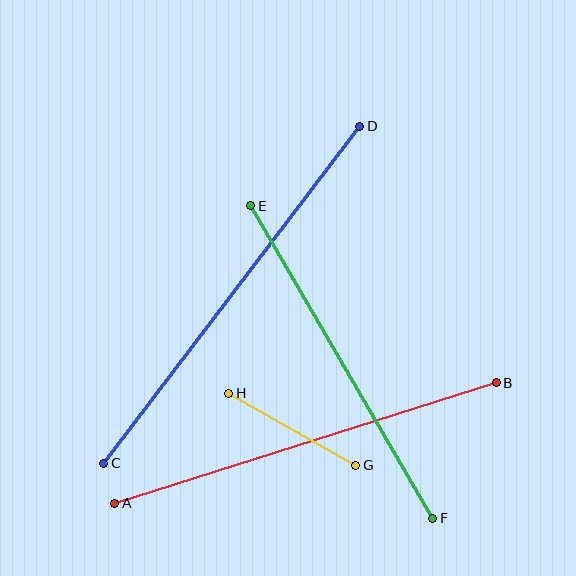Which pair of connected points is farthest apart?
Points C and D are farthest apart.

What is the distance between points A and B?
The distance is approximately 400 pixels.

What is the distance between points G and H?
The distance is approximately 146 pixels.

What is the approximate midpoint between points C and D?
The midpoint is at approximately (232, 295) pixels.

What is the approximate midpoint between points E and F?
The midpoint is at approximately (342, 362) pixels.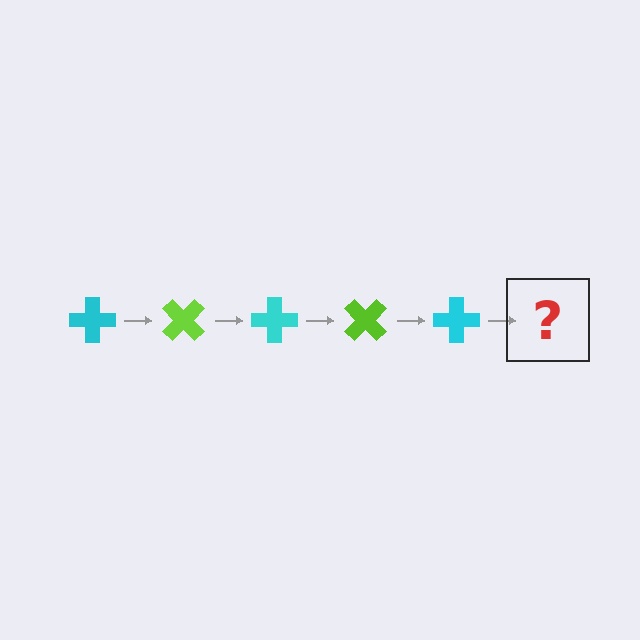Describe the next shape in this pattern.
It should be a lime cross, rotated 225 degrees from the start.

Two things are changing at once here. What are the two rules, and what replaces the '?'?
The two rules are that it rotates 45 degrees each step and the color cycles through cyan and lime. The '?' should be a lime cross, rotated 225 degrees from the start.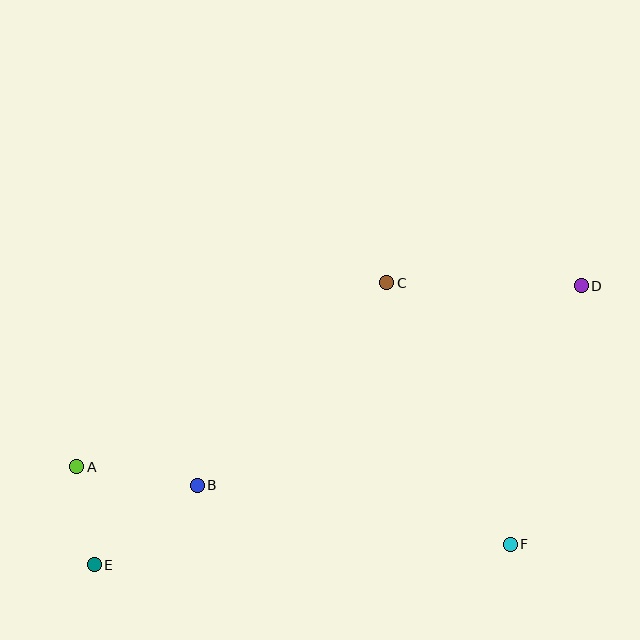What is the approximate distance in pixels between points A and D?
The distance between A and D is approximately 536 pixels.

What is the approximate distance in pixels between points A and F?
The distance between A and F is approximately 441 pixels.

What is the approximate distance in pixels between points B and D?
The distance between B and D is approximately 433 pixels.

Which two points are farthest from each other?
Points D and E are farthest from each other.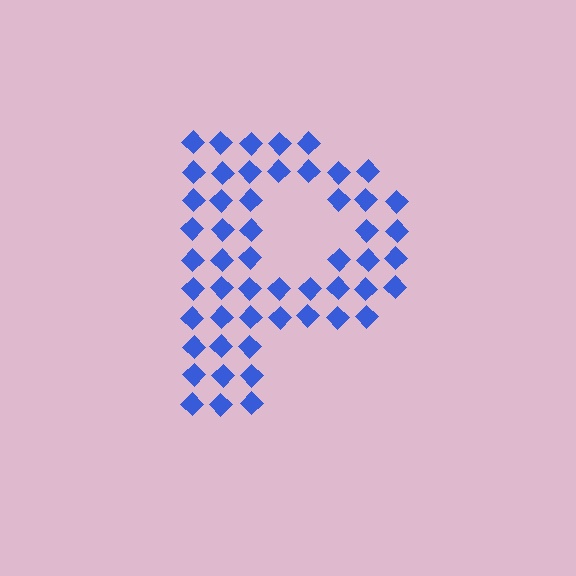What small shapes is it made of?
It is made of small diamonds.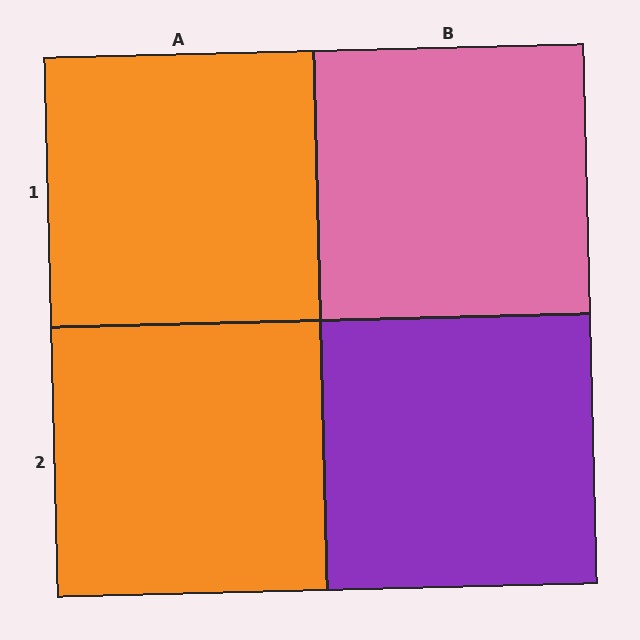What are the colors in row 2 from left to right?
Orange, purple.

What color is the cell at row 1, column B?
Pink.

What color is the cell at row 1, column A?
Orange.